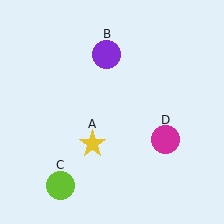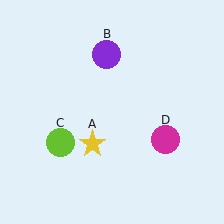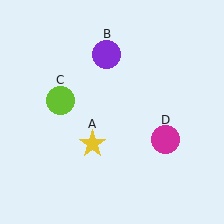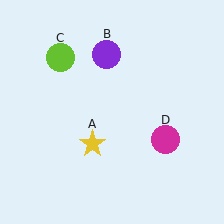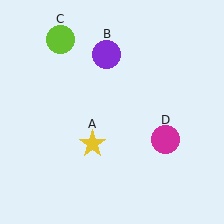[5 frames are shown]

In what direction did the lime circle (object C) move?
The lime circle (object C) moved up.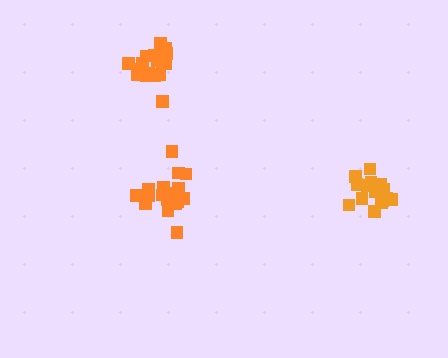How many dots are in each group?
Group 1: 18 dots, Group 2: 18 dots, Group 3: 20 dots (56 total).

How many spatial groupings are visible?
There are 3 spatial groupings.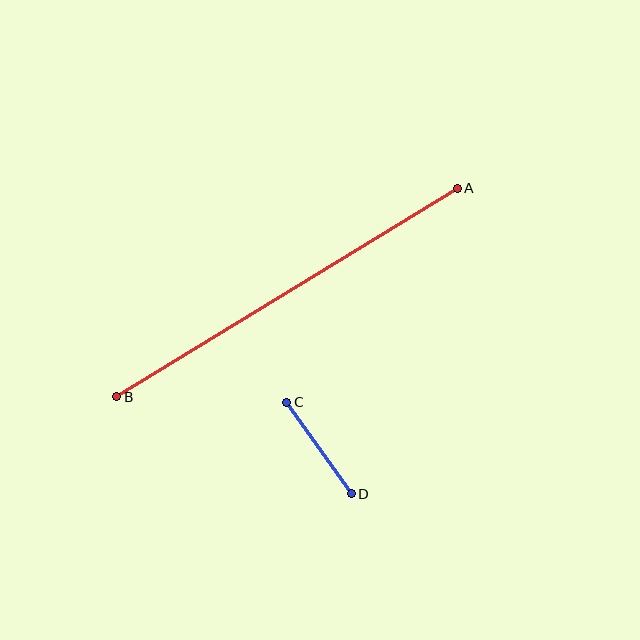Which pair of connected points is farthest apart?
Points A and B are farthest apart.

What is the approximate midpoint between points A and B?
The midpoint is at approximately (287, 292) pixels.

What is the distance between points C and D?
The distance is approximately 112 pixels.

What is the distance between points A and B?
The distance is approximately 399 pixels.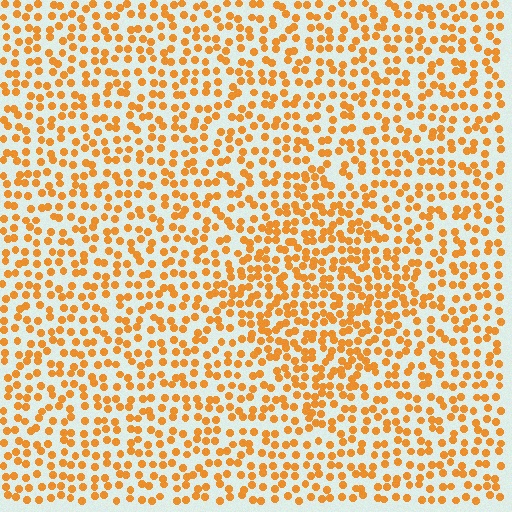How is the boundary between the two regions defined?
The boundary is defined by a change in element density (approximately 1.5x ratio). All elements are the same color, size, and shape.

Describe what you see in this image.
The image contains small orange elements arranged at two different densities. A diamond-shaped region is visible where the elements are more densely packed than the surrounding area.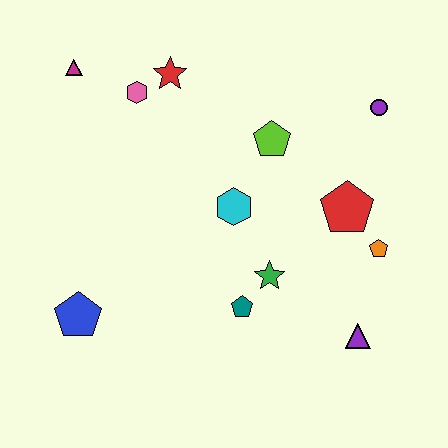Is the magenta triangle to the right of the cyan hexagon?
No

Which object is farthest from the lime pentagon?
The blue pentagon is farthest from the lime pentagon.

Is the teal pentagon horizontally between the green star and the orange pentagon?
No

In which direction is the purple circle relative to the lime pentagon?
The purple circle is to the right of the lime pentagon.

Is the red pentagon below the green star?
No